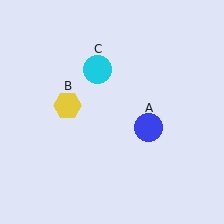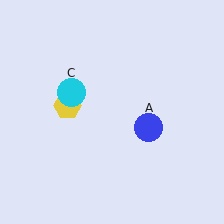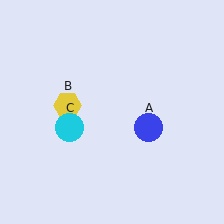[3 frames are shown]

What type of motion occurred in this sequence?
The cyan circle (object C) rotated counterclockwise around the center of the scene.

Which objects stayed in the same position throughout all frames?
Blue circle (object A) and yellow hexagon (object B) remained stationary.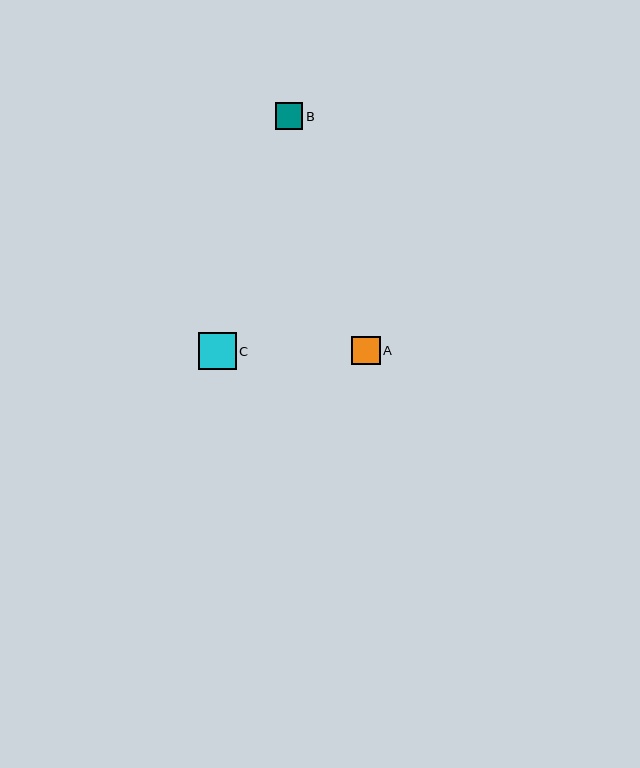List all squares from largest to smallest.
From largest to smallest: C, A, B.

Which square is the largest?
Square C is the largest with a size of approximately 37 pixels.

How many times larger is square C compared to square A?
Square C is approximately 1.3 times the size of square A.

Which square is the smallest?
Square B is the smallest with a size of approximately 27 pixels.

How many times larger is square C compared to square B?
Square C is approximately 1.4 times the size of square B.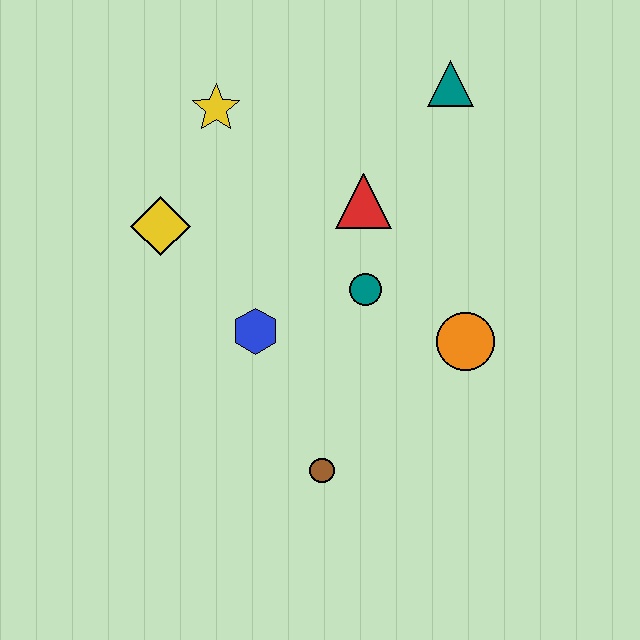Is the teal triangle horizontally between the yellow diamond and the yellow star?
No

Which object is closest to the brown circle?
The blue hexagon is closest to the brown circle.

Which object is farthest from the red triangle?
The brown circle is farthest from the red triangle.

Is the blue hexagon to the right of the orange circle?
No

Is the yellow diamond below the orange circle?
No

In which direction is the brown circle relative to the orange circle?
The brown circle is to the left of the orange circle.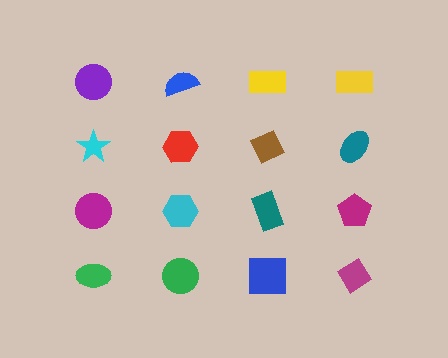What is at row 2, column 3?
A brown diamond.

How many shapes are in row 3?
4 shapes.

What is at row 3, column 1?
A magenta circle.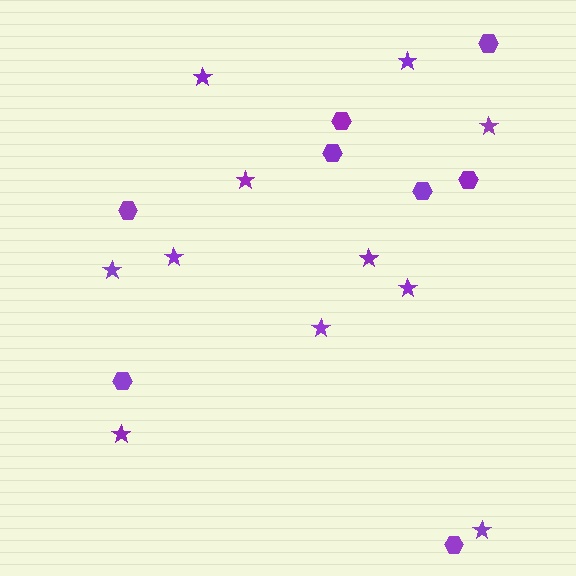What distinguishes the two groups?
There are 2 groups: one group of hexagons (8) and one group of stars (11).